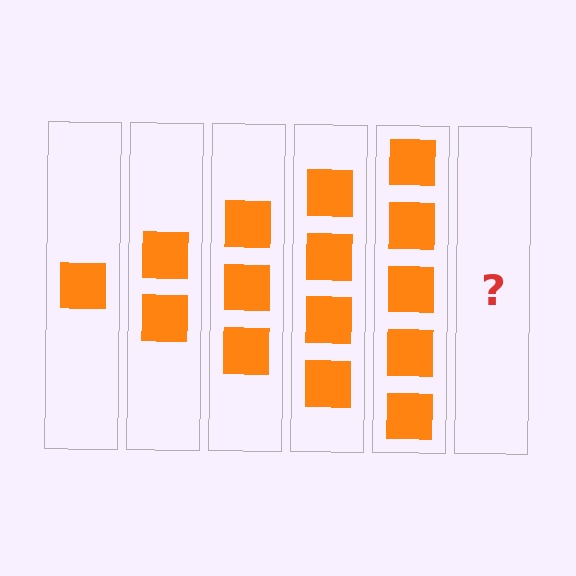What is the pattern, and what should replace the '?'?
The pattern is that each step adds one more square. The '?' should be 6 squares.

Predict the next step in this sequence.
The next step is 6 squares.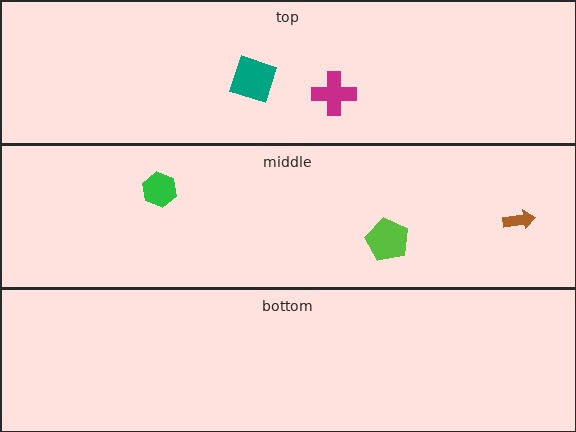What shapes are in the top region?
The teal square, the magenta cross.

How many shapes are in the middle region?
3.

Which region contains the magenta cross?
The top region.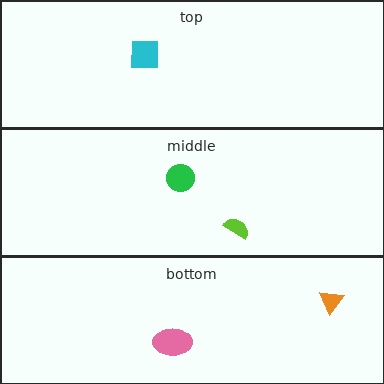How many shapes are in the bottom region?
2.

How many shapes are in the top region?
1.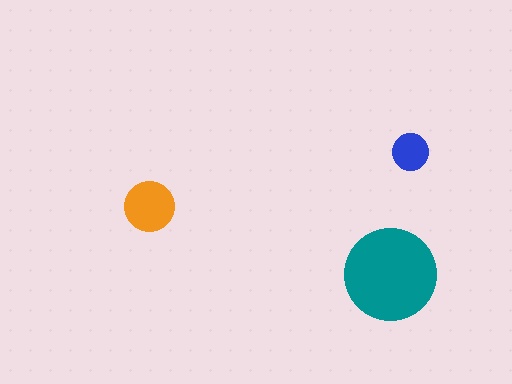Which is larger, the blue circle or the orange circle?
The orange one.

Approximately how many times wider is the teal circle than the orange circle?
About 2 times wider.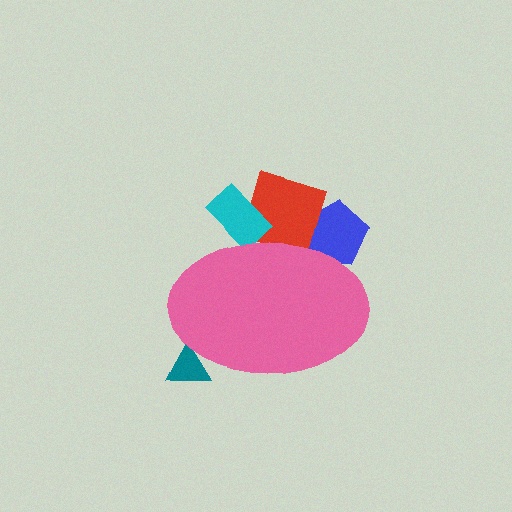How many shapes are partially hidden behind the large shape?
4 shapes are partially hidden.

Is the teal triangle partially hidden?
Yes, the teal triangle is partially hidden behind the pink ellipse.